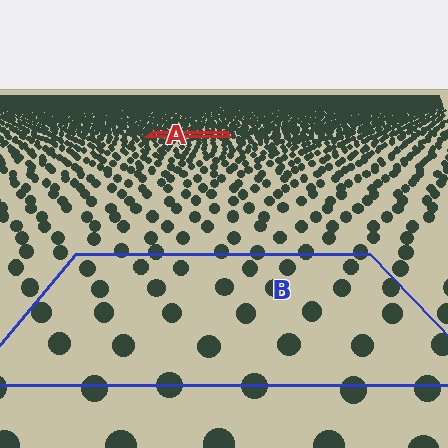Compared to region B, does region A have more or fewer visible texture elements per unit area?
Region A has more texture elements per unit area — they are packed more densely because it is farther away.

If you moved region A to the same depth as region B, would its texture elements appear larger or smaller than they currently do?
They would appear larger. At a closer depth, the same texture elements are projected at a bigger on-screen size.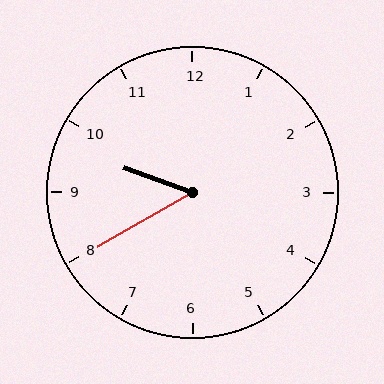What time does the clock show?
9:40.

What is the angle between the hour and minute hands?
Approximately 50 degrees.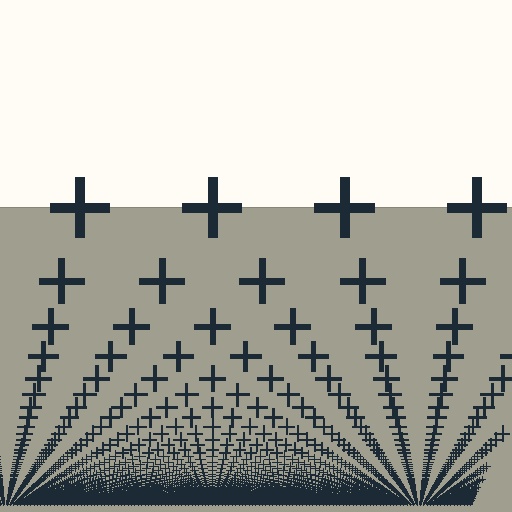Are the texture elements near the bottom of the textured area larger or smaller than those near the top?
Smaller. The gradient is inverted — elements near the bottom are smaller and denser.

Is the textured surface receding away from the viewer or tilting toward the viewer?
The surface appears to tilt toward the viewer. Texture elements get larger and sparser toward the top.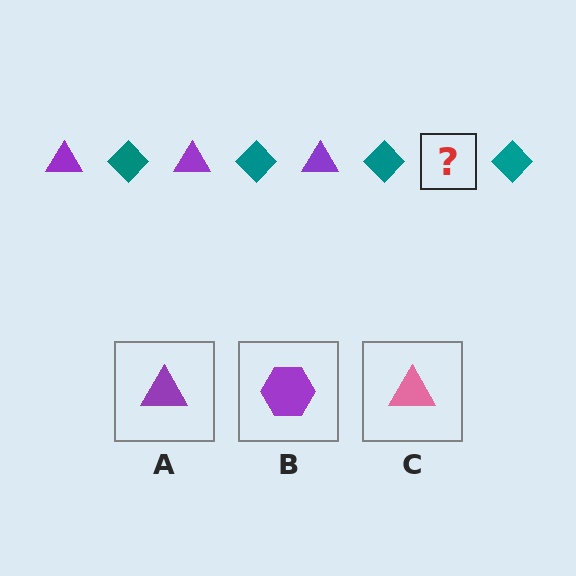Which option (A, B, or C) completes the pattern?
A.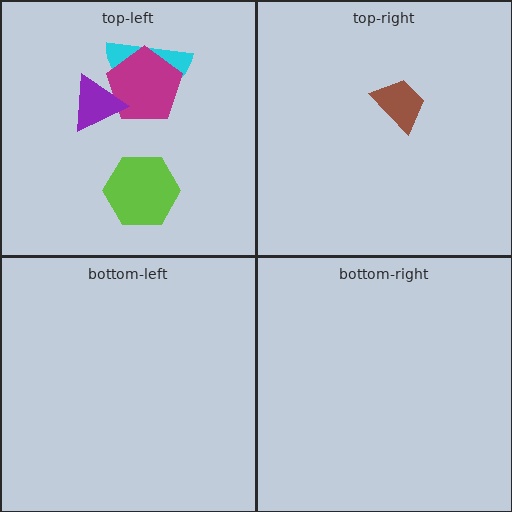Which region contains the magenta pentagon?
The top-left region.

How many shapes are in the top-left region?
4.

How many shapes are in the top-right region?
1.